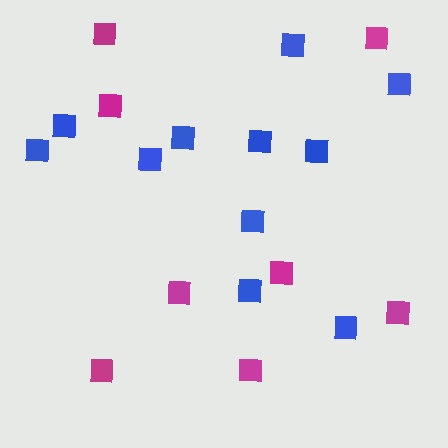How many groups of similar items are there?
There are 2 groups: one group of blue squares (11) and one group of magenta squares (8).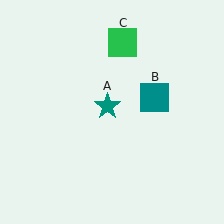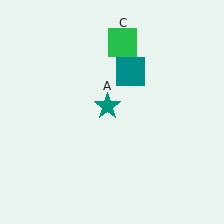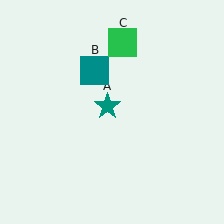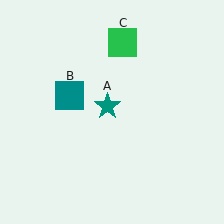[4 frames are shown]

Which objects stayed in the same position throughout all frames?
Teal star (object A) and green square (object C) remained stationary.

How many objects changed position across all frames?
1 object changed position: teal square (object B).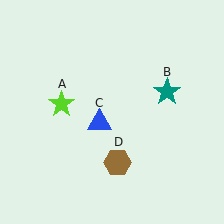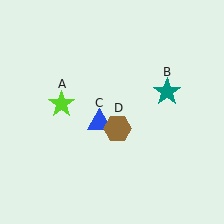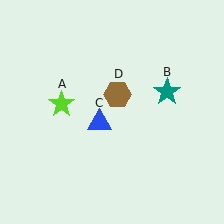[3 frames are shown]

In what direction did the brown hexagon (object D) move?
The brown hexagon (object D) moved up.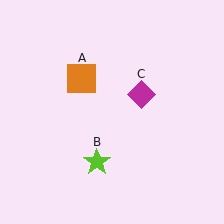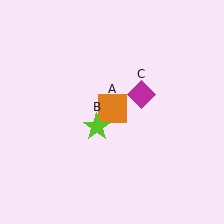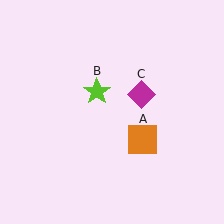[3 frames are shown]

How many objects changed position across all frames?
2 objects changed position: orange square (object A), lime star (object B).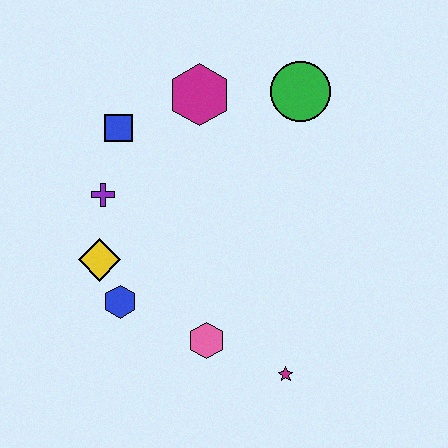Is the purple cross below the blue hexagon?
No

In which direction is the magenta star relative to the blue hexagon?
The magenta star is to the right of the blue hexagon.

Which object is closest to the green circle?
The magenta hexagon is closest to the green circle.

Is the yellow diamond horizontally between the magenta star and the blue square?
No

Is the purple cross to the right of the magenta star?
No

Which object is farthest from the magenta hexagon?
The magenta star is farthest from the magenta hexagon.